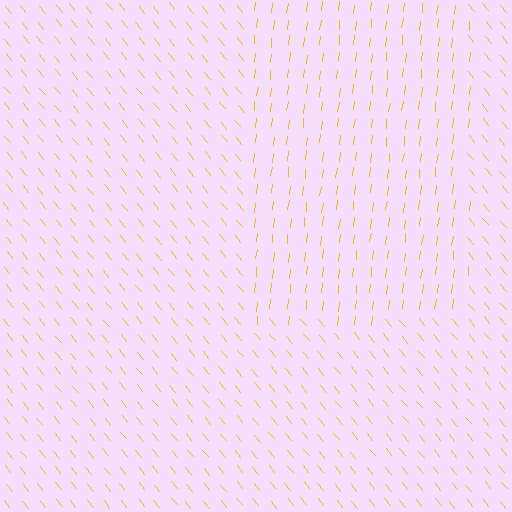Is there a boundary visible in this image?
Yes, there is a texture boundary formed by a change in line orientation.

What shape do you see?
I see a rectangle.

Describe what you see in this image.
The image is filled with small yellow line segments. A rectangle region in the image has lines oriented differently from the surrounding lines, creating a visible texture boundary.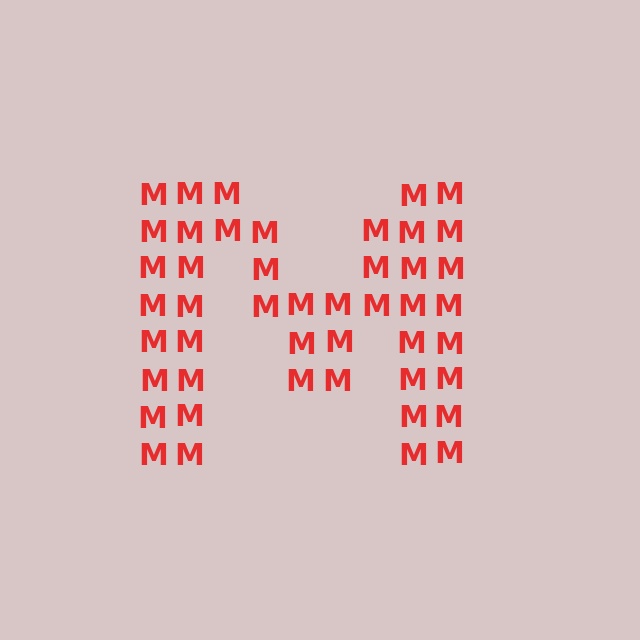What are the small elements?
The small elements are letter M's.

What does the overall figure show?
The overall figure shows the letter M.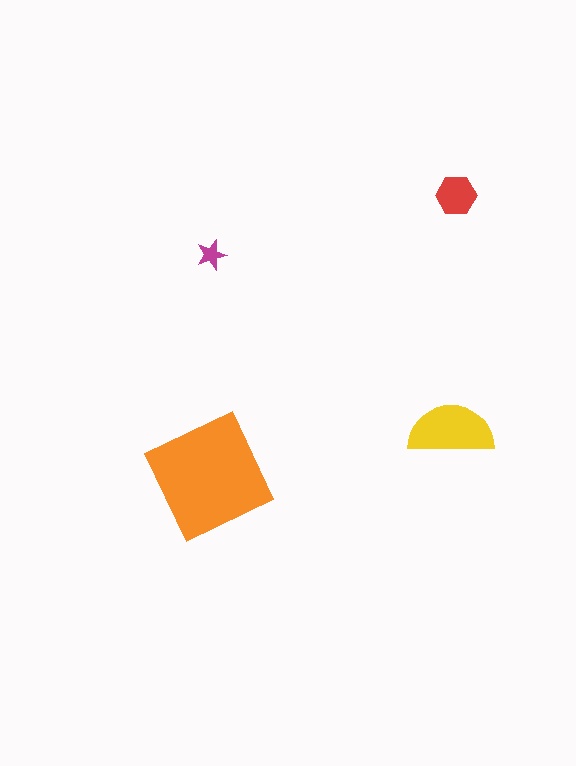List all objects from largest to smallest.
The orange square, the yellow semicircle, the red hexagon, the magenta star.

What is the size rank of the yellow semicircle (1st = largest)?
2nd.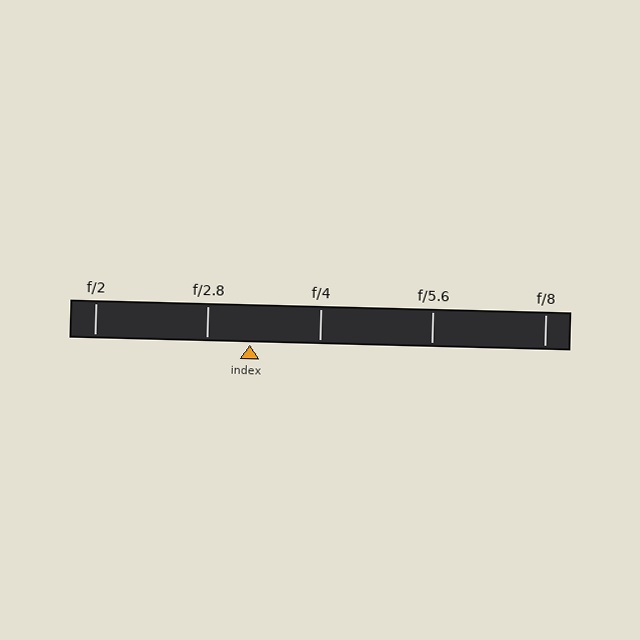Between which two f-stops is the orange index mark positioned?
The index mark is between f/2.8 and f/4.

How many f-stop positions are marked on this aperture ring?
There are 5 f-stop positions marked.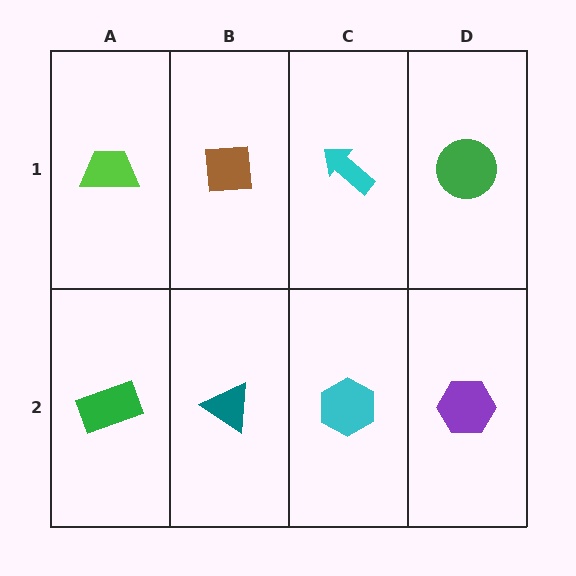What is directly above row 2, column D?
A green circle.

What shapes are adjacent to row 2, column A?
A lime trapezoid (row 1, column A), a teal triangle (row 2, column B).